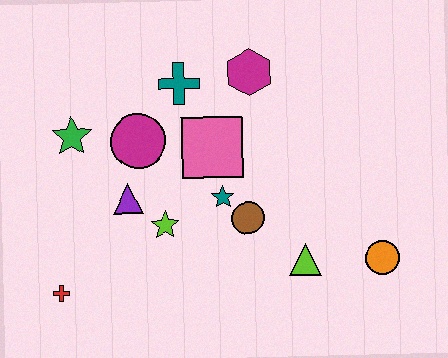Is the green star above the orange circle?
Yes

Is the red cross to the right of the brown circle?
No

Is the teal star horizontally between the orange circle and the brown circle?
No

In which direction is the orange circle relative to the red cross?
The orange circle is to the right of the red cross.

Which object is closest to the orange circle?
The lime triangle is closest to the orange circle.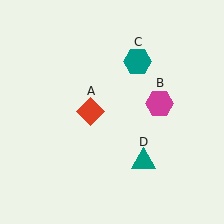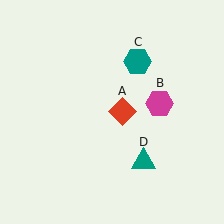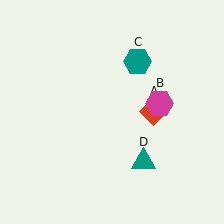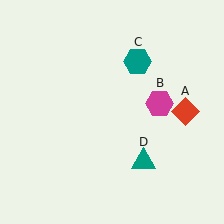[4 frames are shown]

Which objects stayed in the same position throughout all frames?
Magenta hexagon (object B) and teal hexagon (object C) and teal triangle (object D) remained stationary.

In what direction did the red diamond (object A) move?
The red diamond (object A) moved right.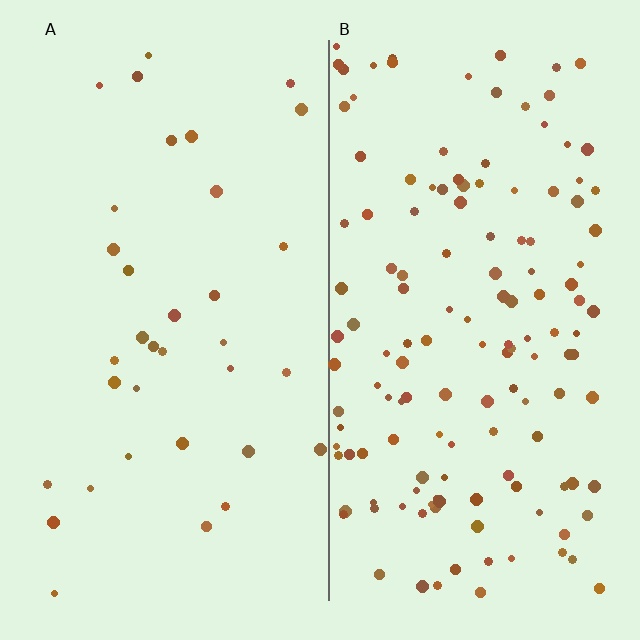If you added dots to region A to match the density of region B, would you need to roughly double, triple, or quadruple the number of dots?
Approximately quadruple.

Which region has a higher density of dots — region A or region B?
B (the right).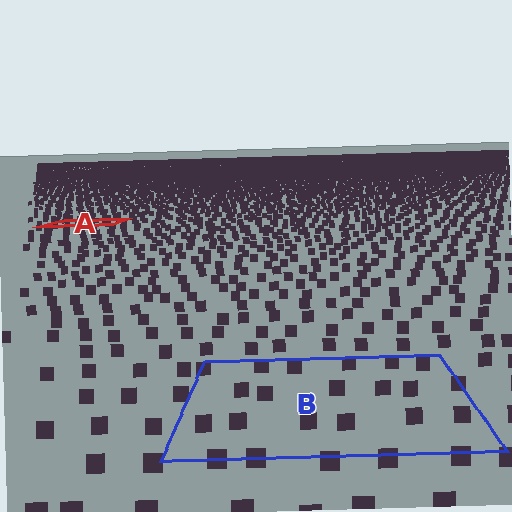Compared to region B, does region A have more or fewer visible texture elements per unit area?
Region A has more texture elements per unit area — they are packed more densely because it is farther away.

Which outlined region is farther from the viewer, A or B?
Region A is farther from the viewer — the texture elements inside it appear smaller and more densely packed.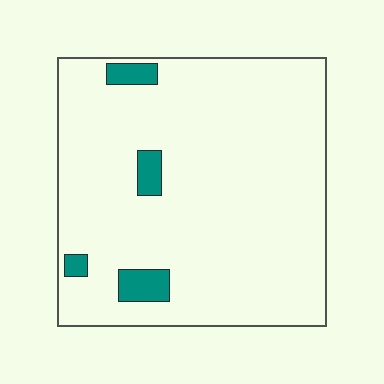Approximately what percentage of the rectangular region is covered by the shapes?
Approximately 5%.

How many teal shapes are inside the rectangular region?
4.